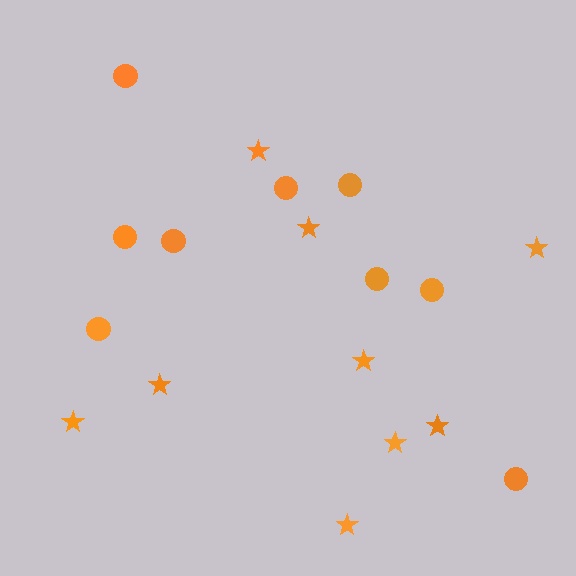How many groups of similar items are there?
There are 2 groups: one group of stars (9) and one group of circles (9).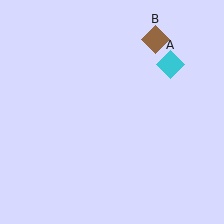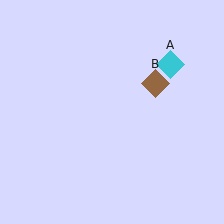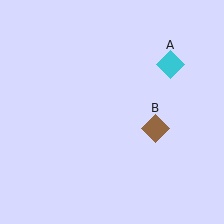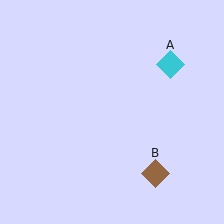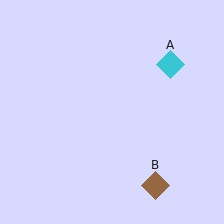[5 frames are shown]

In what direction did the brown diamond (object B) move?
The brown diamond (object B) moved down.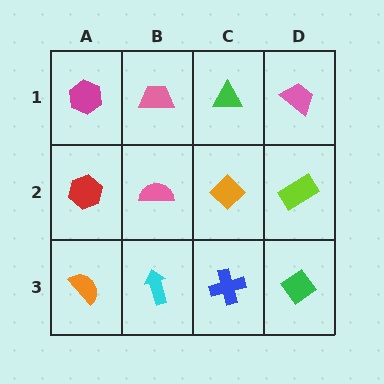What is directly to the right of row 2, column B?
An orange diamond.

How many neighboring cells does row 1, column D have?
2.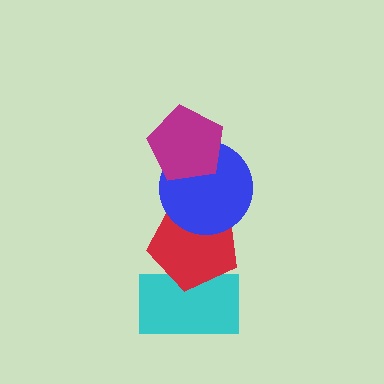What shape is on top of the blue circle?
The magenta pentagon is on top of the blue circle.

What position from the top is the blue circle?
The blue circle is 2nd from the top.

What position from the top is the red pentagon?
The red pentagon is 3rd from the top.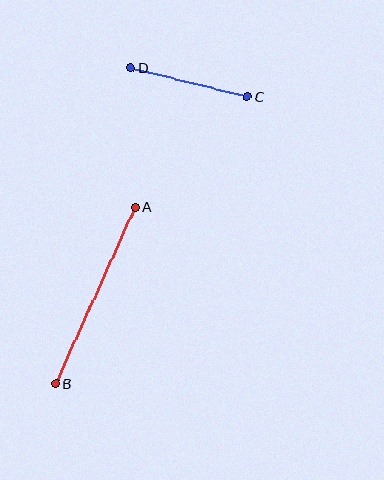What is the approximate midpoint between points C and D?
The midpoint is at approximately (189, 82) pixels.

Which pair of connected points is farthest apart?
Points A and B are farthest apart.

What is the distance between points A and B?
The distance is approximately 194 pixels.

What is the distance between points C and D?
The distance is approximately 120 pixels.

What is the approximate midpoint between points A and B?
The midpoint is at approximately (95, 295) pixels.